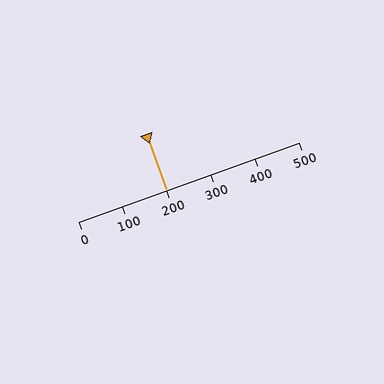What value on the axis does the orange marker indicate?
The marker indicates approximately 200.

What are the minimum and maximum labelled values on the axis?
The axis runs from 0 to 500.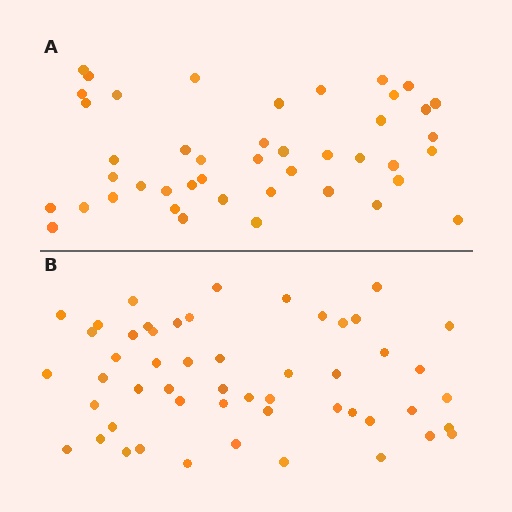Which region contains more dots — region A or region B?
Region B (the bottom region) has more dots.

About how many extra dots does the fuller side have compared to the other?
Region B has roughly 8 or so more dots than region A.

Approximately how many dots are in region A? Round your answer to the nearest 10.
About 40 dots. (The exact count is 44, which rounds to 40.)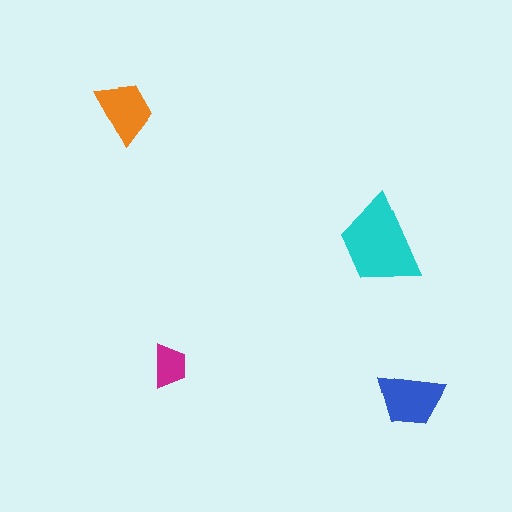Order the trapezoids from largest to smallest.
the cyan one, the blue one, the orange one, the magenta one.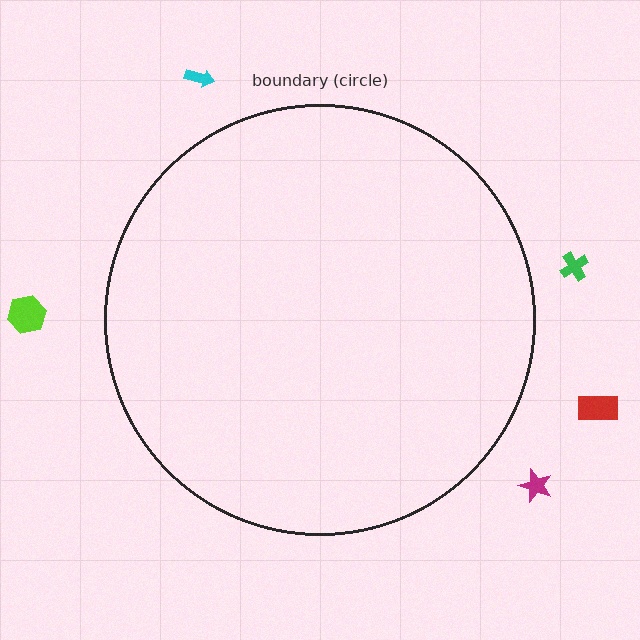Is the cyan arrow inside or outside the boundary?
Outside.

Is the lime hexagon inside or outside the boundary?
Outside.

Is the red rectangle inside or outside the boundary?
Outside.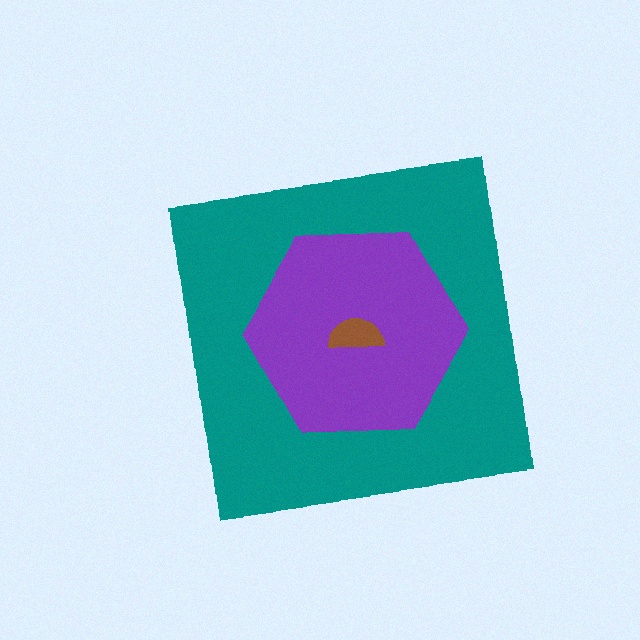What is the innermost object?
The brown semicircle.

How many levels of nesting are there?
3.